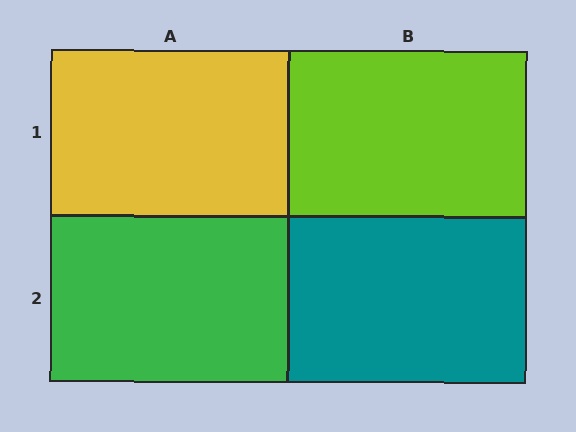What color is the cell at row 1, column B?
Lime.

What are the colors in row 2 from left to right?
Green, teal.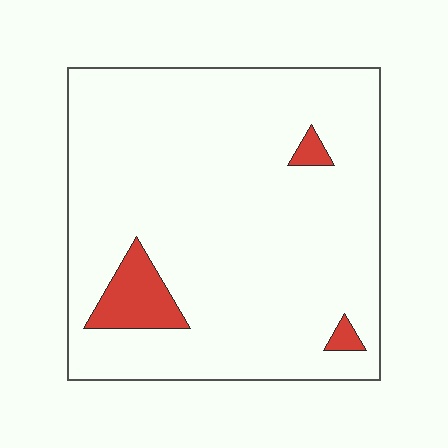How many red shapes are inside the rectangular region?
3.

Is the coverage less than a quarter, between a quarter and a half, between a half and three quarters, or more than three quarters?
Less than a quarter.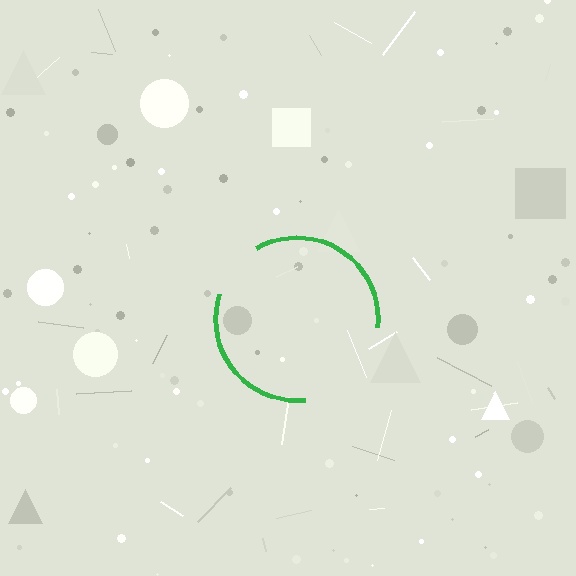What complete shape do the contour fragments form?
The contour fragments form a circle.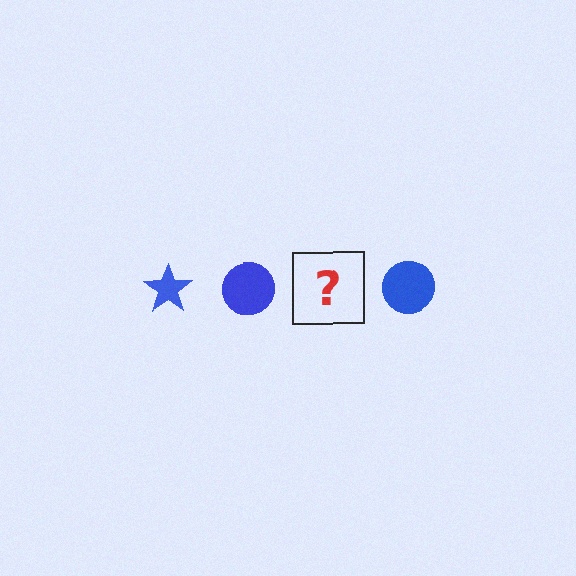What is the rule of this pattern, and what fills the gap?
The rule is that the pattern cycles through star, circle shapes in blue. The gap should be filled with a blue star.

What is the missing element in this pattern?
The missing element is a blue star.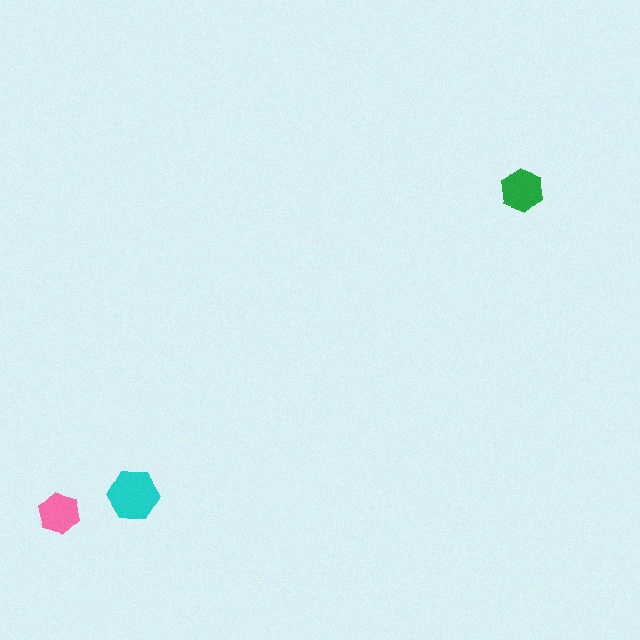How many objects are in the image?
There are 3 objects in the image.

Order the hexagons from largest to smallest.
the cyan one, the green one, the pink one.